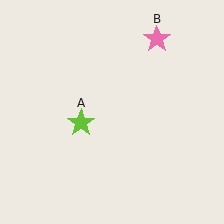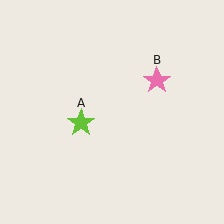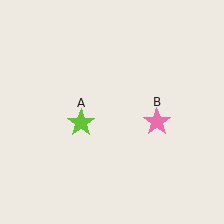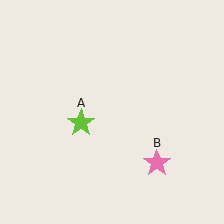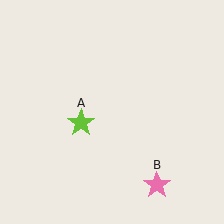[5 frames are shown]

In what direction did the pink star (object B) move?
The pink star (object B) moved down.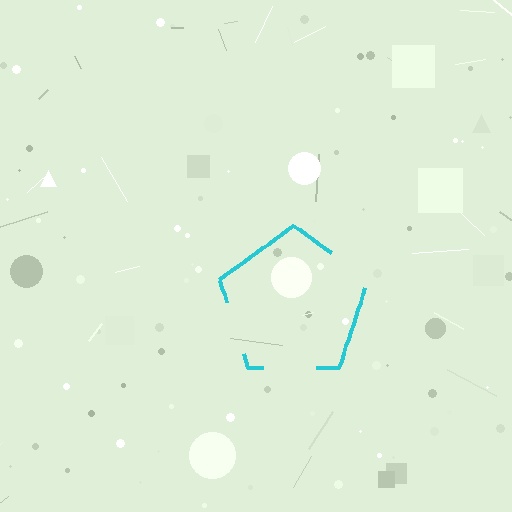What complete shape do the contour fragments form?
The contour fragments form a pentagon.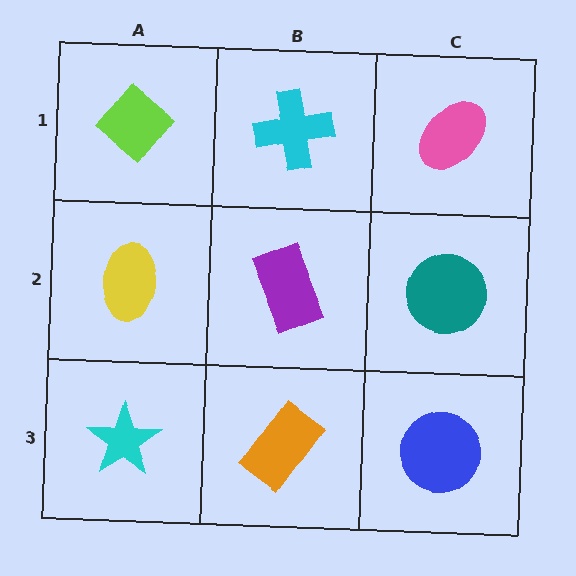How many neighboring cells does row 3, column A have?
2.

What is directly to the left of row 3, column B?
A cyan star.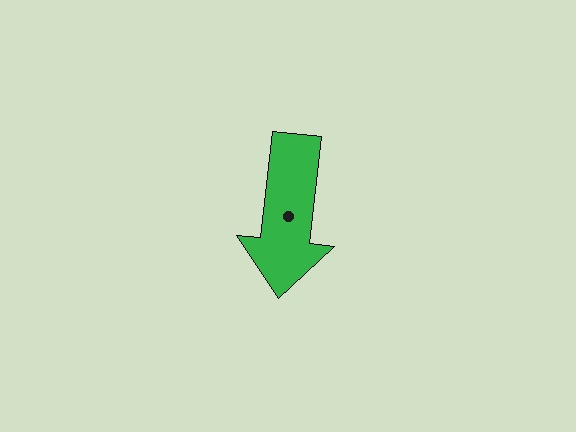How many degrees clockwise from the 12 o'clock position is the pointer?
Approximately 186 degrees.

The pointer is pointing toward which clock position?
Roughly 6 o'clock.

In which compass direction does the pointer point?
South.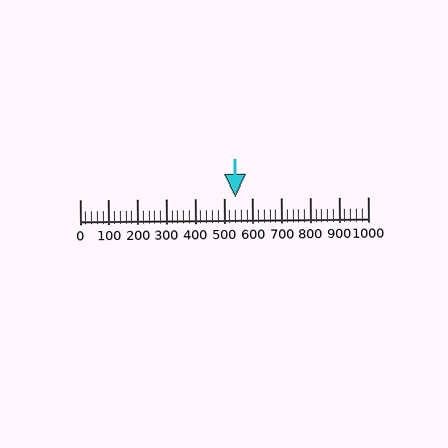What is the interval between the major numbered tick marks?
The major tick marks are spaced 100 units apart.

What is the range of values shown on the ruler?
The ruler shows values from 0 to 1000.